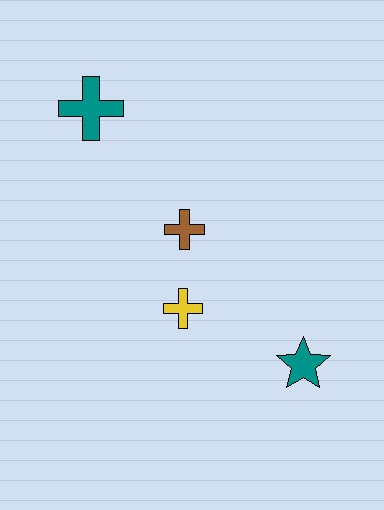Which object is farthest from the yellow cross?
The teal cross is farthest from the yellow cross.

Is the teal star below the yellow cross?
Yes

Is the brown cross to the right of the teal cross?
Yes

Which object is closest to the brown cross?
The yellow cross is closest to the brown cross.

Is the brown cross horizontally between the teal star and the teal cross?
Yes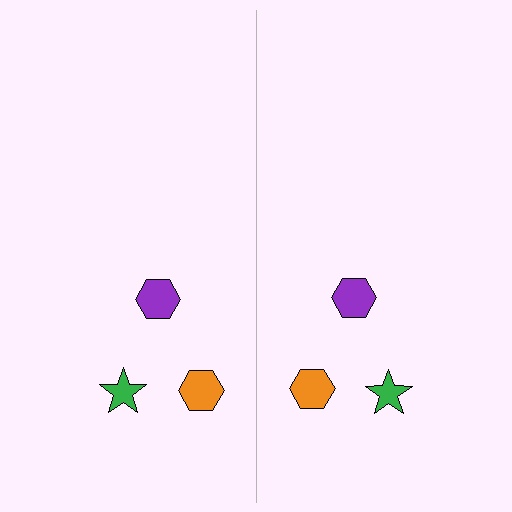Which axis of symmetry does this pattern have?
The pattern has a vertical axis of symmetry running through the center of the image.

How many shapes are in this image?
There are 6 shapes in this image.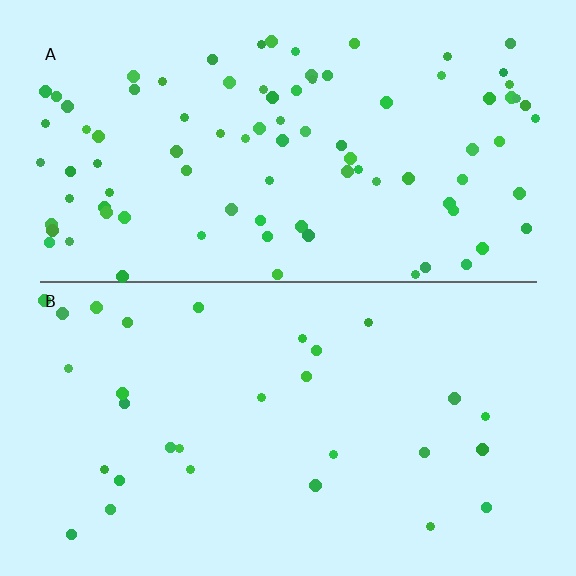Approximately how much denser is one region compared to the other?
Approximately 3.0× — region A over region B.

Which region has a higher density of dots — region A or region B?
A (the top).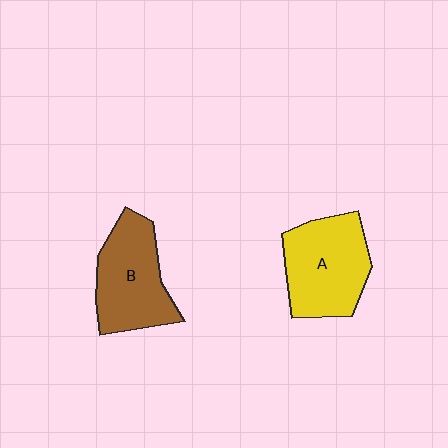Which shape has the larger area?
Shape A (yellow).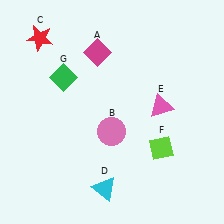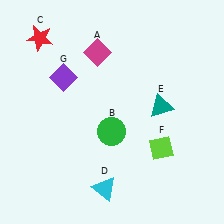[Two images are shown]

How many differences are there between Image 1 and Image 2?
There are 3 differences between the two images.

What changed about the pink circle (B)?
In Image 1, B is pink. In Image 2, it changed to green.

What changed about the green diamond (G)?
In Image 1, G is green. In Image 2, it changed to purple.